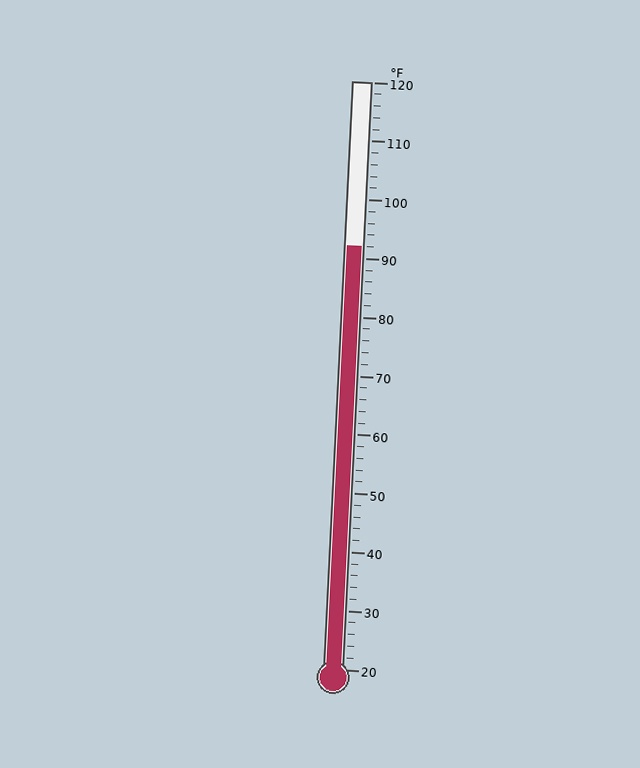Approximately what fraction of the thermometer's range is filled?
The thermometer is filled to approximately 70% of its range.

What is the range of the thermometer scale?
The thermometer scale ranges from 20°F to 120°F.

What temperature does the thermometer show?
The thermometer shows approximately 92°F.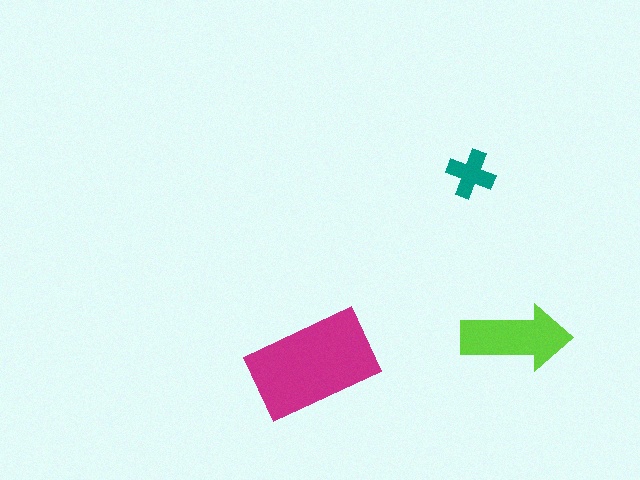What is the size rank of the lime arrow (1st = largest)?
2nd.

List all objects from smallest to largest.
The teal cross, the lime arrow, the magenta rectangle.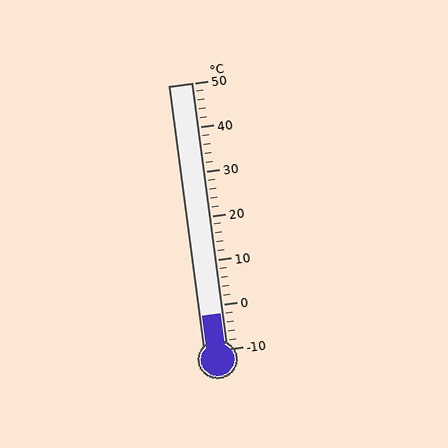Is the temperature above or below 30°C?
The temperature is below 30°C.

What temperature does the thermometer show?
The thermometer shows approximately -2°C.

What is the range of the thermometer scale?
The thermometer scale ranges from -10°C to 50°C.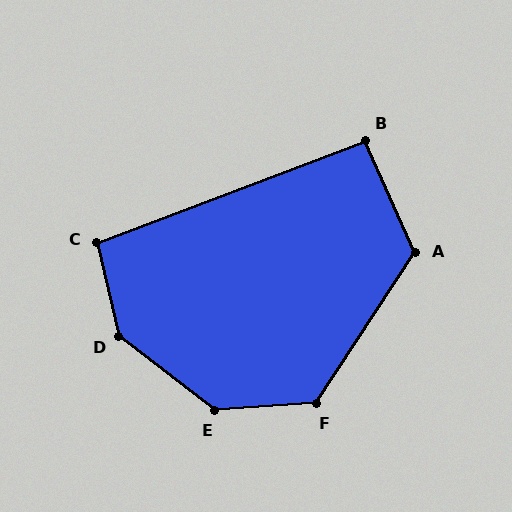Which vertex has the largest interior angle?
D, at approximately 140 degrees.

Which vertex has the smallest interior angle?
B, at approximately 93 degrees.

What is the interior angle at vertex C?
Approximately 98 degrees (obtuse).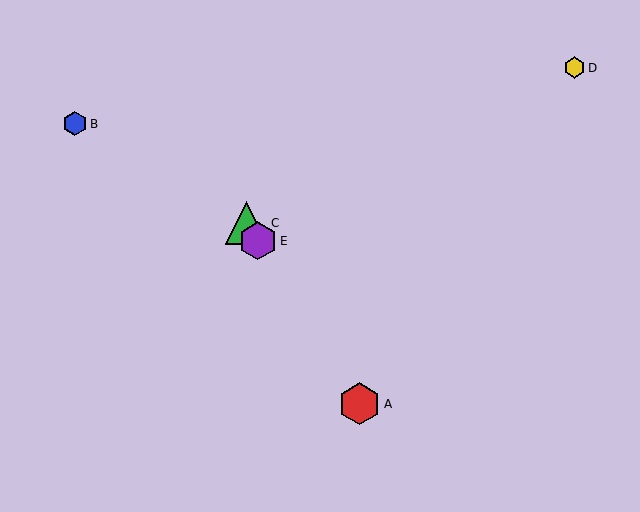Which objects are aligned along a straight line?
Objects A, C, E are aligned along a straight line.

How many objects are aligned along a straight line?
3 objects (A, C, E) are aligned along a straight line.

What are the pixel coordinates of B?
Object B is at (75, 124).